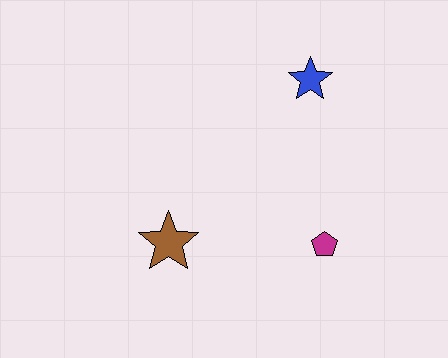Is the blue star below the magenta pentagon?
No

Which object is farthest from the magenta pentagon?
The blue star is farthest from the magenta pentagon.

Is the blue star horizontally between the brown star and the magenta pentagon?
Yes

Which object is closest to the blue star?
The magenta pentagon is closest to the blue star.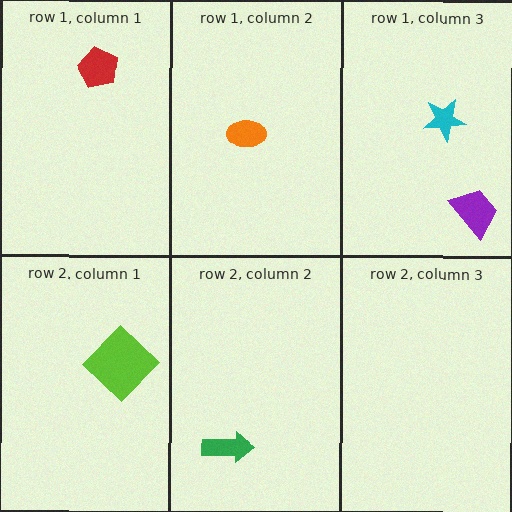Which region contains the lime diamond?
The row 2, column 1 region.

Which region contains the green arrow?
The row 2, column 2 region.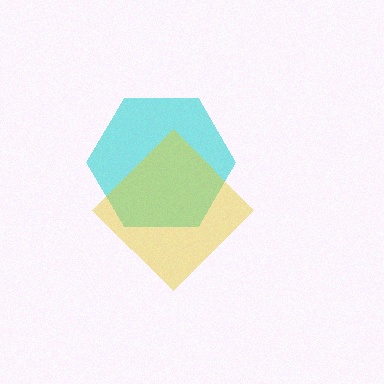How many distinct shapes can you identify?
There are 2 distinct shapes: a cyan hexagon, a yellow diamond.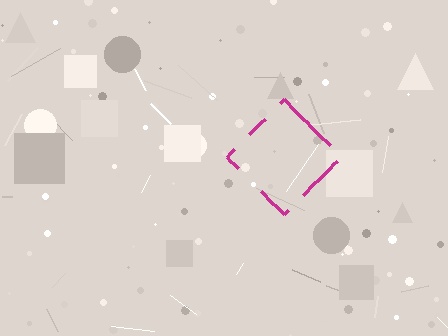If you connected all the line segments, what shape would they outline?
They would outline a diamond.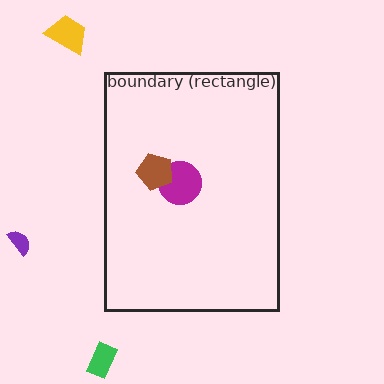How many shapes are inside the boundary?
2 inside, 3 outside.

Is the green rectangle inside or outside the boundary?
Outside.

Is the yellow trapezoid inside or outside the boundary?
Outside.